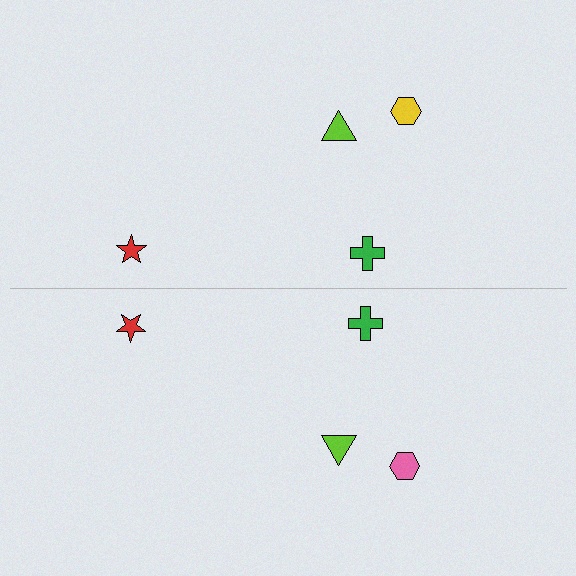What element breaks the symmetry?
The pink hexagon on the bottom side breaks the symmetry — its mirror counterpart is yellow.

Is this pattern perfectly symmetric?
No, the pattern is not perfectly symmetric. The pink hexagon on the bottom side breaks the symmetry — its mirror counterpart is yellow.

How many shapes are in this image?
There are 8 shapes in this image.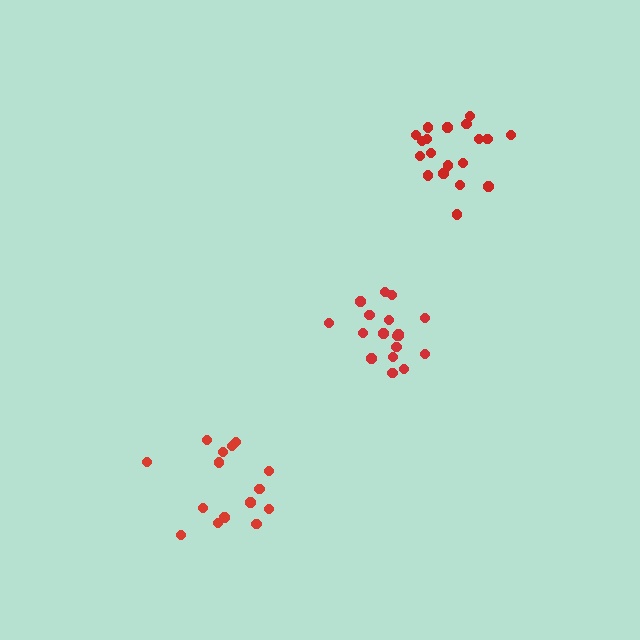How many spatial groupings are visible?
There are 3 spatial groupings.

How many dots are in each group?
Group 1: 15 dots, Group 2: 19 dots, Group 3: 18 dots (52 total).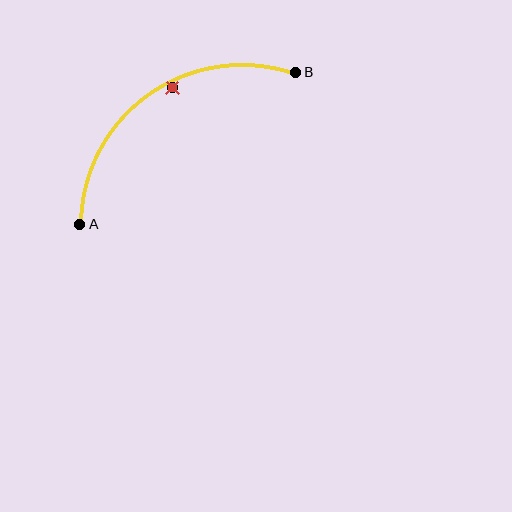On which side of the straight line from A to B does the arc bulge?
The arc bulges above and to the left of the straight line connecting A and B.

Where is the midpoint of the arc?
The arc midpoint is the point on the curve farthest from the straight line joining A and B. It sits above and to the left of that line.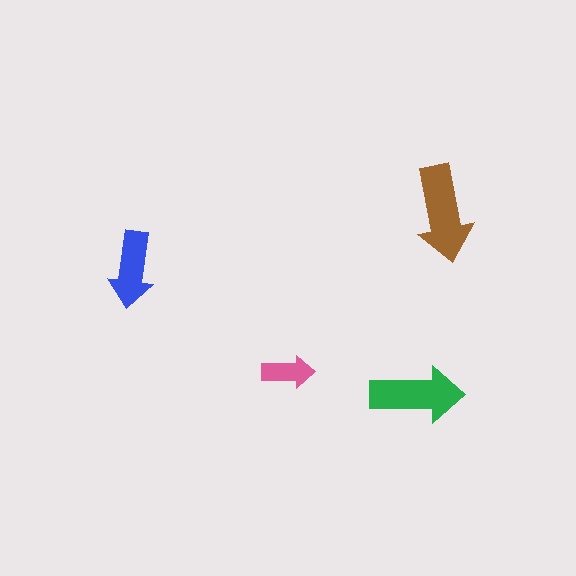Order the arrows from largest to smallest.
the brown one, the green one, the blue one, the pink one.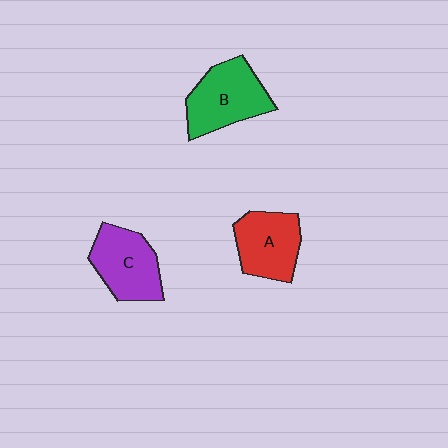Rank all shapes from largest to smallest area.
From largest to smallest: B (green), C (purple), A (red).